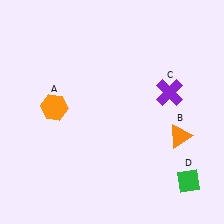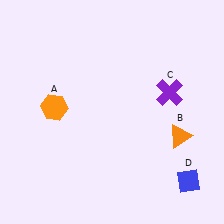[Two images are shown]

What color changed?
The diamond (D) changed from green in Image 1 to blue in Image 2.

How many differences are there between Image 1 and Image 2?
There is 1 difference between the two images.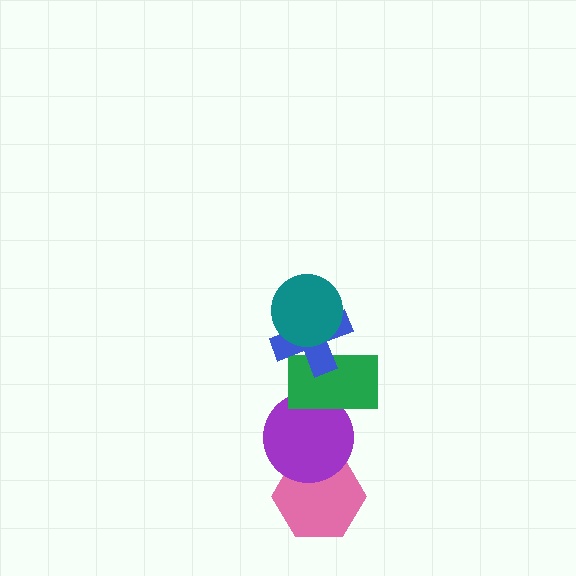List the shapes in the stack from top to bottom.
From top to bottom: the teal circle, the blue cross, the green rectangle, the purple circle, the pink hexagon.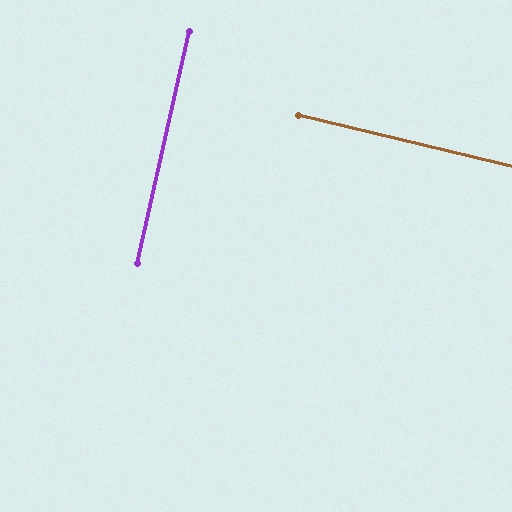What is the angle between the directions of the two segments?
Approximately 89 degrees.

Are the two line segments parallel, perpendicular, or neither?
Perpendicular — they meet at approximately 89°.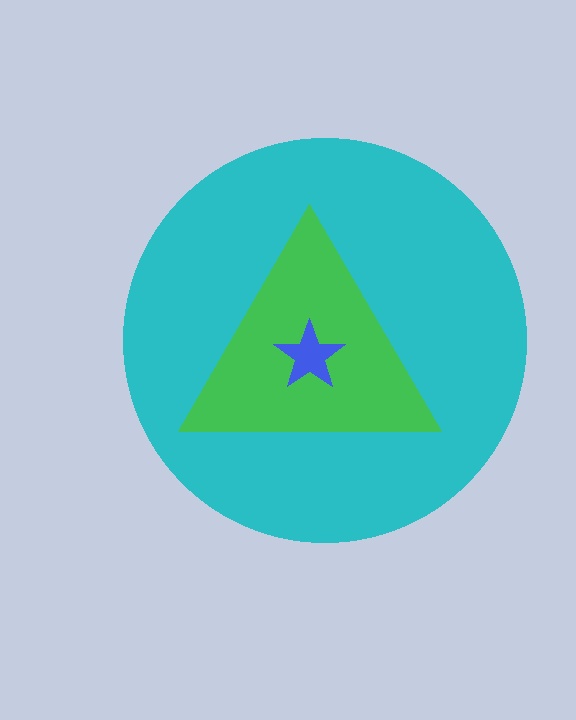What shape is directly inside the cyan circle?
The green triangle.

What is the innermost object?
The blue star.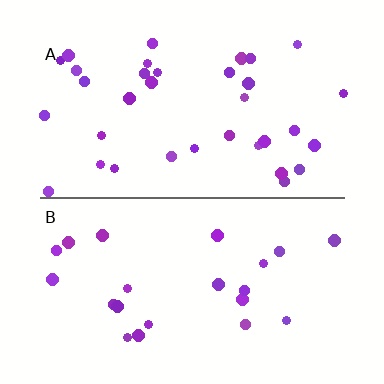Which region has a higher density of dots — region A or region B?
A (the top).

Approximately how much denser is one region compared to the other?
Approximately 1.6× — region A over region B.